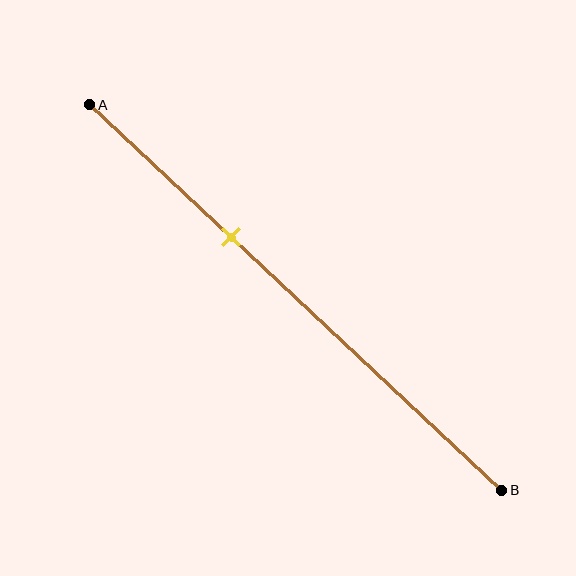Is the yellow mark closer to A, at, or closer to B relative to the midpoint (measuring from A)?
The yellow mark is closer to point A than the midpoint of segment AB.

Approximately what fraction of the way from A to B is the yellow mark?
The yellow mark is approximately 35% of the way from A to B.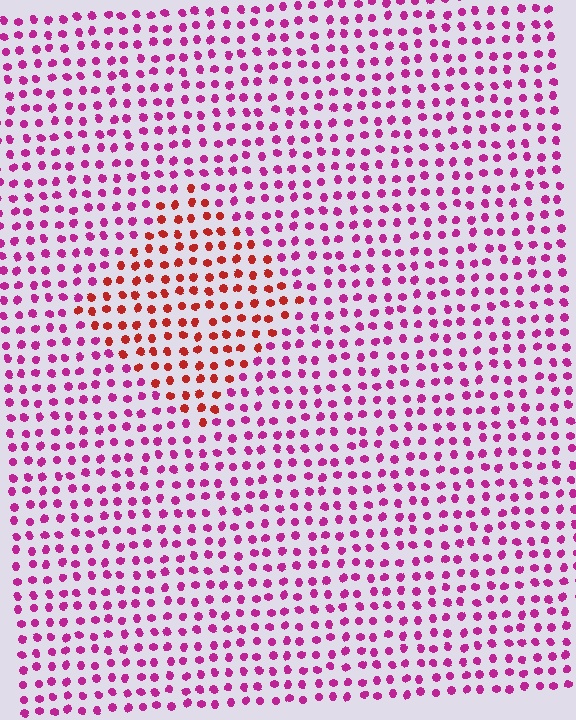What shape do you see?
I see a diamond.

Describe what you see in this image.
The image is filled with small magenta elements in a uniform arrangement. A diamond-shaped region is visible where the elements are tinted to a slightly different hue, forming a subtle color boundary.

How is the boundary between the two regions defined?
The boundary is defined purely by a slight shift in hue (about 45 degrees). Spacing, size, and orientation are identical on both sides.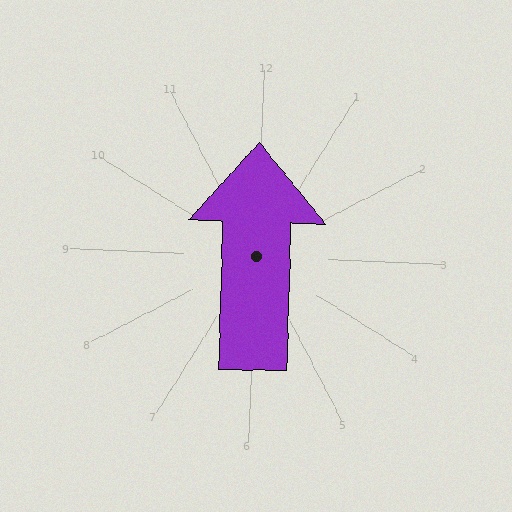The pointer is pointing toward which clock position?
Roughly 12 o'clock.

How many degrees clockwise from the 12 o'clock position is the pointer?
Approximately 359 degrees.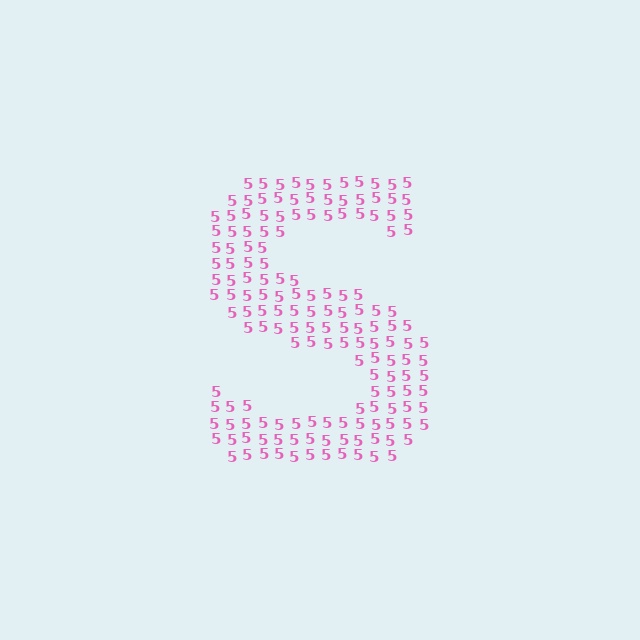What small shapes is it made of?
It is made of small digit 5's.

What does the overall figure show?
The overall figure shows the letter S.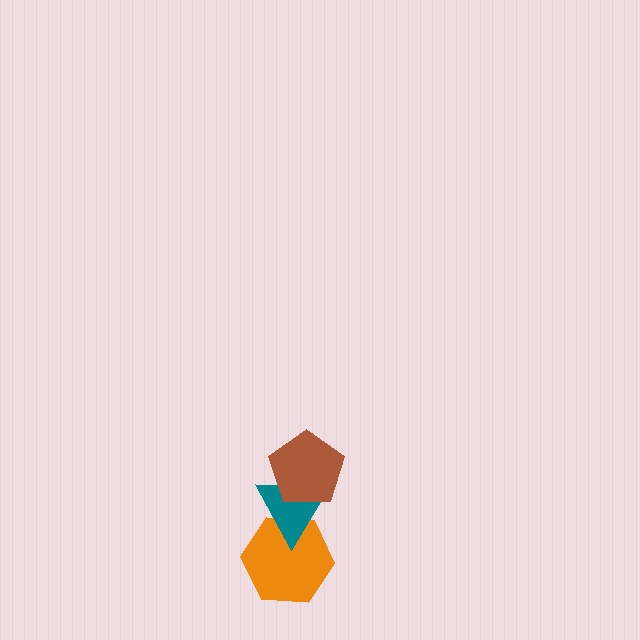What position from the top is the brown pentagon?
The brown pentagon is 1st from the top.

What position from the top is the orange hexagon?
The orange hexagon is 3rd from the top.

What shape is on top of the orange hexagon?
The teal triangle is on top of the orange hexagon.